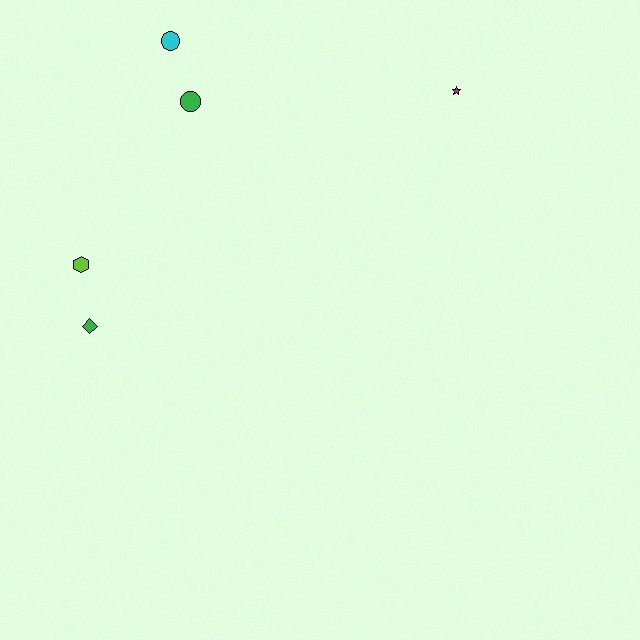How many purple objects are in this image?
There are no purple objects.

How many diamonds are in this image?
There is 1 diamond.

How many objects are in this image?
There are 5 objects.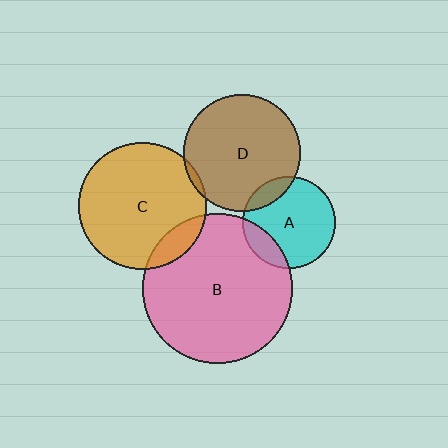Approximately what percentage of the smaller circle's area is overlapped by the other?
Approximately 5%.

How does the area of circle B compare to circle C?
Approximately 1.4 times.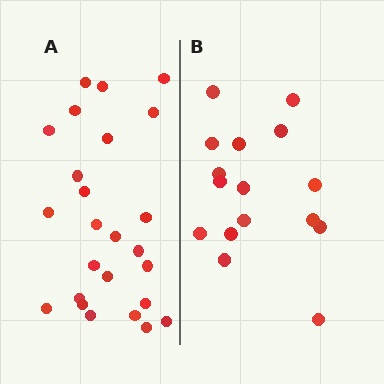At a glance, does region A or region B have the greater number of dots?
Region A (the left region) has more dots.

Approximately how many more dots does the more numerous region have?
Region A has roughly 8 or so more dots than region B.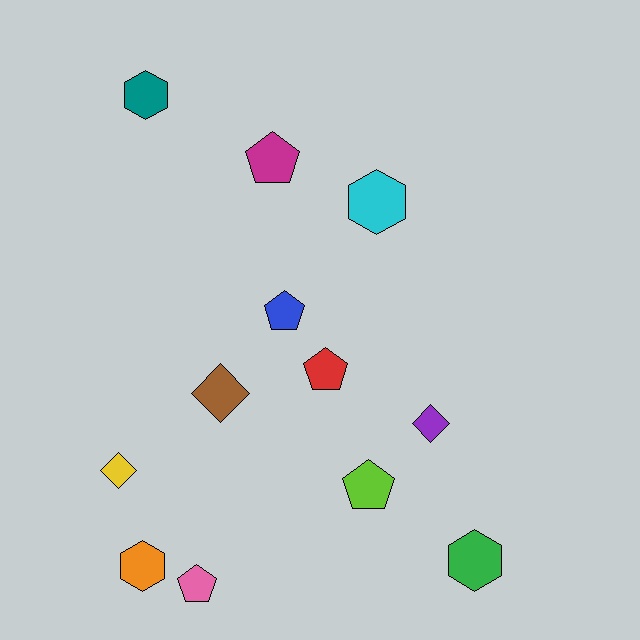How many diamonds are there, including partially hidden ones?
There are 3 diamonds.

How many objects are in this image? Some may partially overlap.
There are 12 objects.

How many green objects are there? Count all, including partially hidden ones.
There is 1 green object.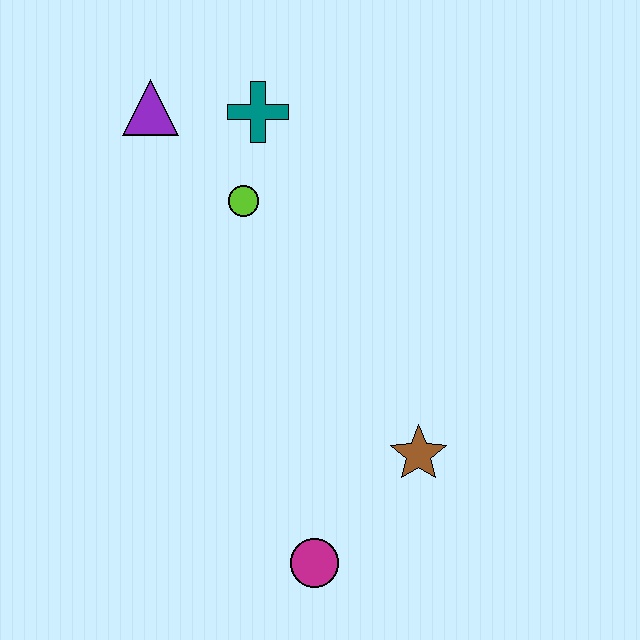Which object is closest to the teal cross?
The lime circle is closest to the teal cross.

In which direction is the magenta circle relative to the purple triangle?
The magenta circle is below the purple triangle.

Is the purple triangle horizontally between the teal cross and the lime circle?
No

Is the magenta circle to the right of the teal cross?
Yes